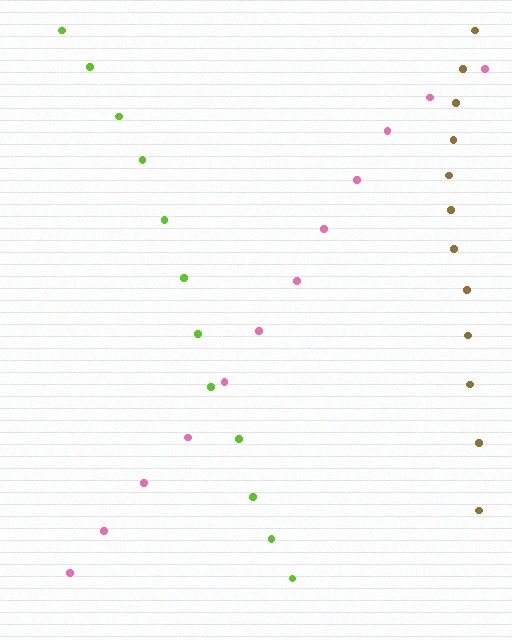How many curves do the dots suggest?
There are 3 distinct paths.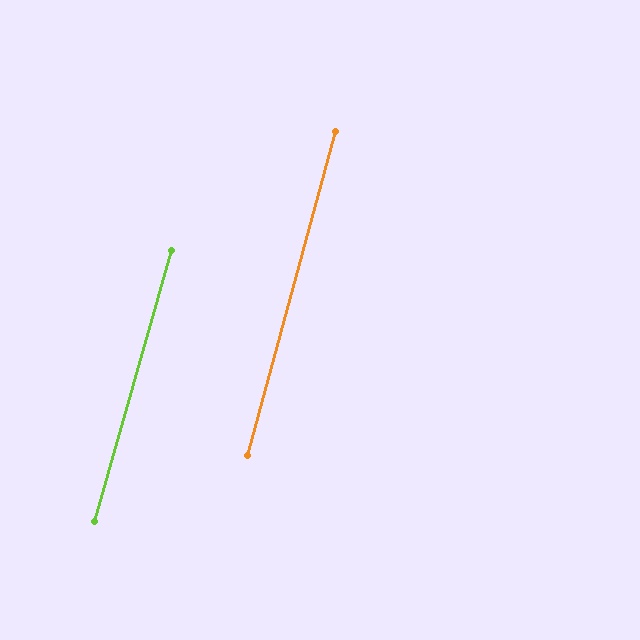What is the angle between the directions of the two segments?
Approximately 1 degree.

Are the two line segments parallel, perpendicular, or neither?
Parallel — their directions differ by only 0.8°.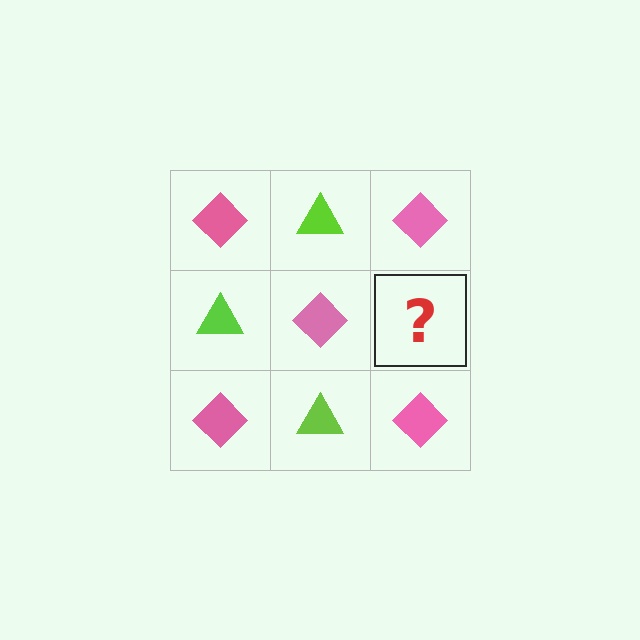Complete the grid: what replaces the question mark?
The question mark should be replaced with a lime triangle.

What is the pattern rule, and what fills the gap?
The rule is that it alternates pink diamond and lime triangle in a checkerboard pattern. The gap should be filled with a lime triangle.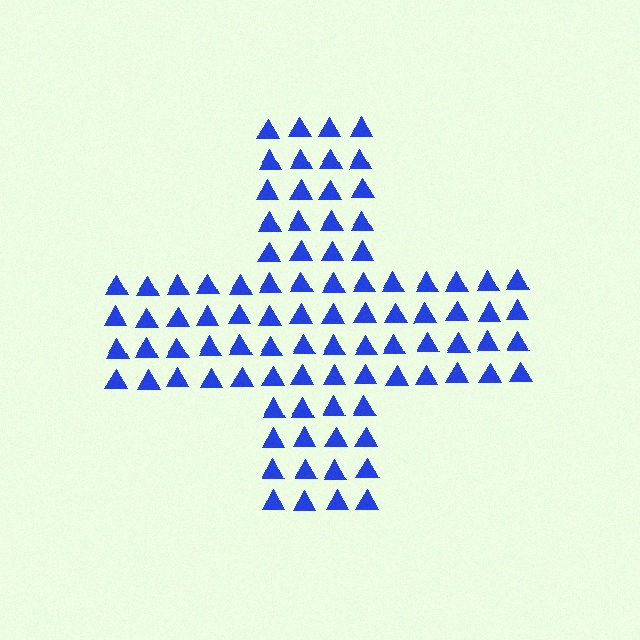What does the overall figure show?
The overall figure shows a cross.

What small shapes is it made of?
It is made of small triangles.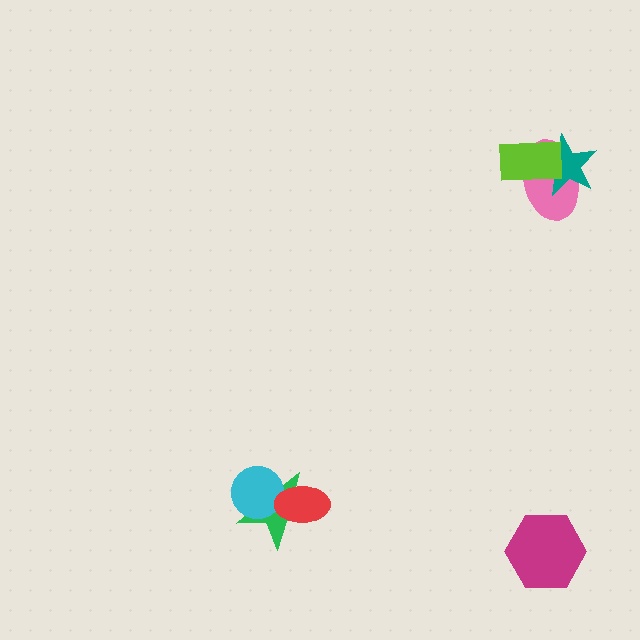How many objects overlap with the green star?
2 objects overlap with the green star.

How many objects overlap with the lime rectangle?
2 objects overlap with the lime rectangle.